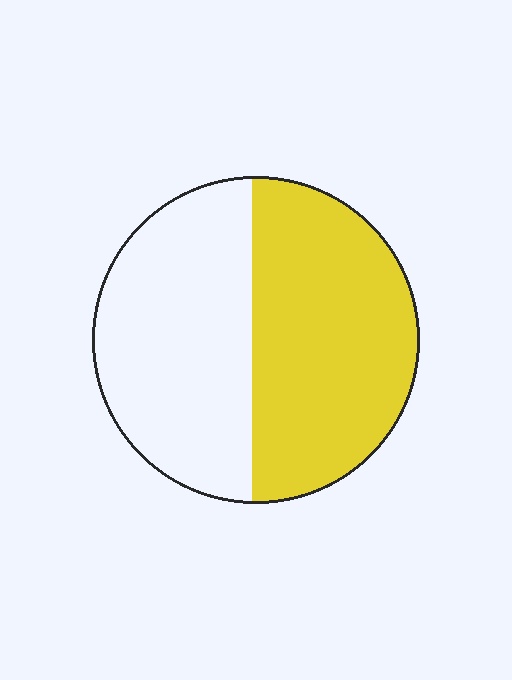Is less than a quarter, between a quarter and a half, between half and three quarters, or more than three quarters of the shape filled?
Between half and three quarters.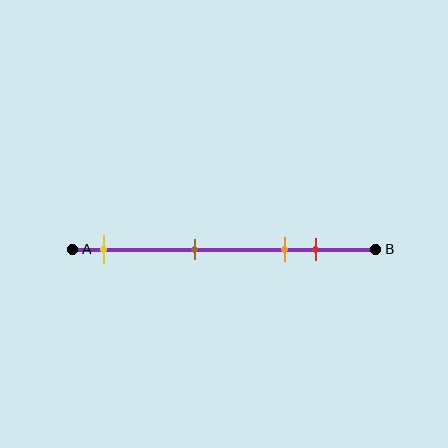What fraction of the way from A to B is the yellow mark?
The yellow mark is approximately 10% (0.1) of the way from A to B.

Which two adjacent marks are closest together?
The orange and red marks are the closest adjacent pair.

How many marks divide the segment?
There are 4 marks dividing the segment.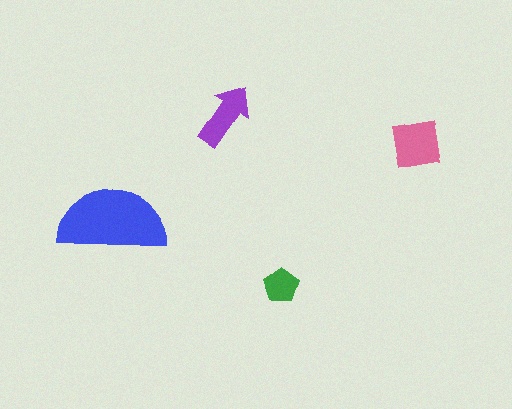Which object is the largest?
The blue semicircle.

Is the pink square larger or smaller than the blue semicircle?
Smaller.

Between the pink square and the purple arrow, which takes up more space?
The pink square.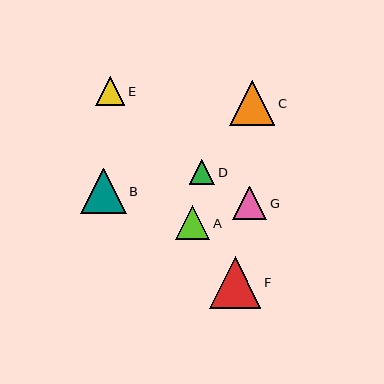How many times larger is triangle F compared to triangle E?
Triangle F is approximately 1.8 times the size of triangle E.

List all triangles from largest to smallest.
From largest to smallest: F, B, C, A, G, E, D.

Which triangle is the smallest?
Triangle D is the smallest with a size of approximately 25 pixels.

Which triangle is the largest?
Triangle F is the largest with a size of approximately 51 pixels.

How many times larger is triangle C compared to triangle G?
Triangle C is approximately 1.3 times the size of triangle G.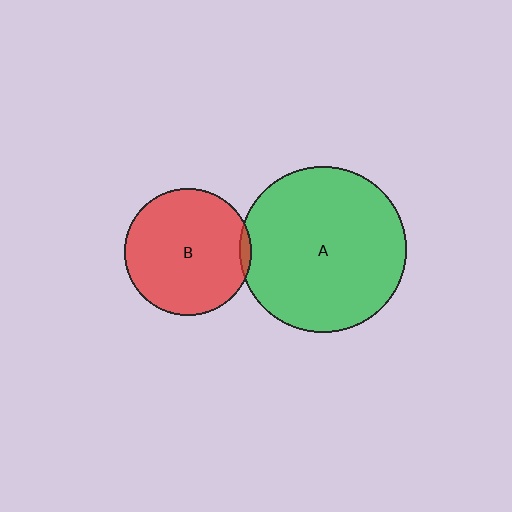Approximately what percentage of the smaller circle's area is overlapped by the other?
Approximately 5%.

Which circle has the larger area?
Circle A (green).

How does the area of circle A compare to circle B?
Approximately 1.7 times.